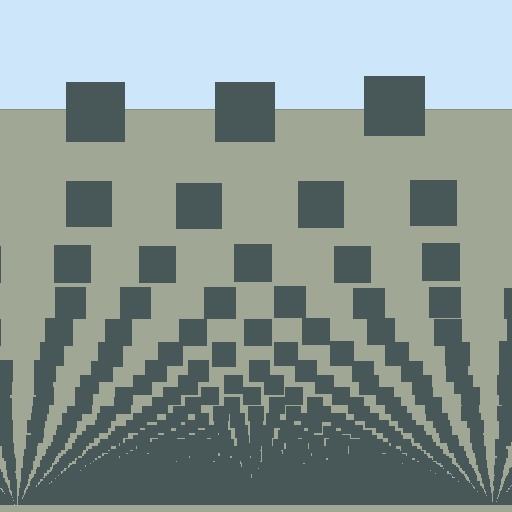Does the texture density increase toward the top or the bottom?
Density increases toward the bottom.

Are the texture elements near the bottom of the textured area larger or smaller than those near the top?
Smaller. The gradient is inverted — elements near the bottom are smaller and denser.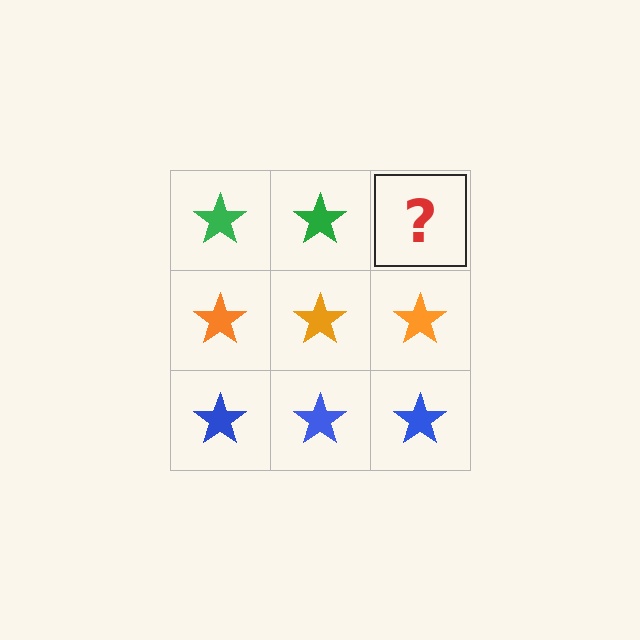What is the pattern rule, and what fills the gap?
The rule is that each row has a consistent color. The gap should be filled with a green star.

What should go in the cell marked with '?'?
The missing cell should contain a green star.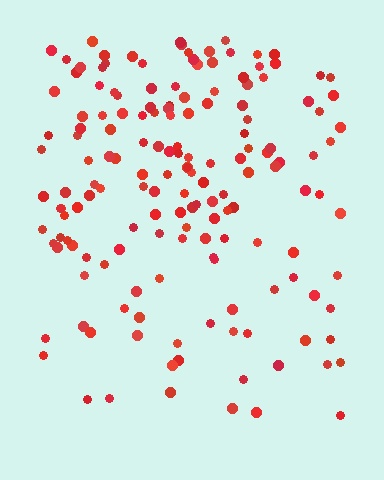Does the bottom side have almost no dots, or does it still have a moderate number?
Still a moderate number, just noticeably fewer than the top.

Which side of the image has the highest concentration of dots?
The top.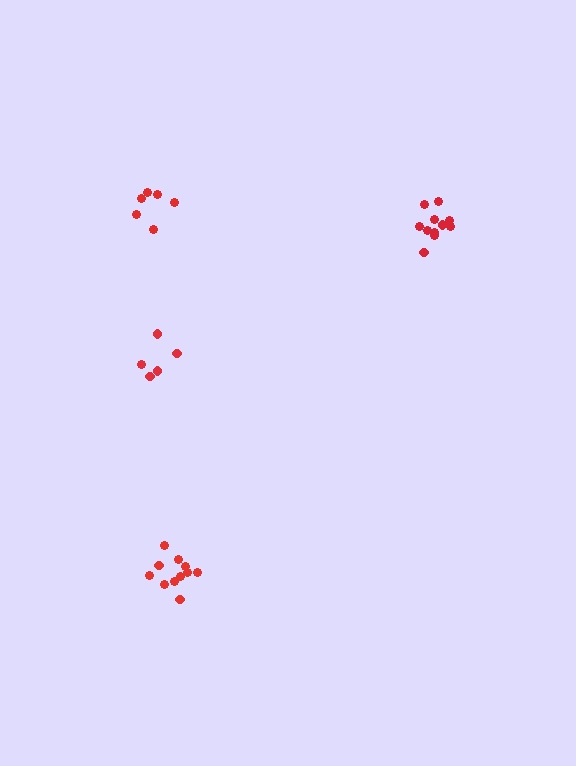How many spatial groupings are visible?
There are 4 spatial groupings.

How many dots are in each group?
Group 1: 6 dots, Group 2: 11 dots, Group 3: 11 dots, Group 4: 5 dots (33 total).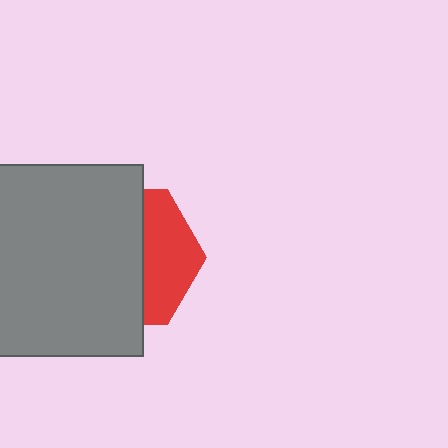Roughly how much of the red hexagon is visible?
A small part of it is visible (roughly 37%).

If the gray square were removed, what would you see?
You would see the complete red hexagon.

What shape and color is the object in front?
The object in front is a gray square.